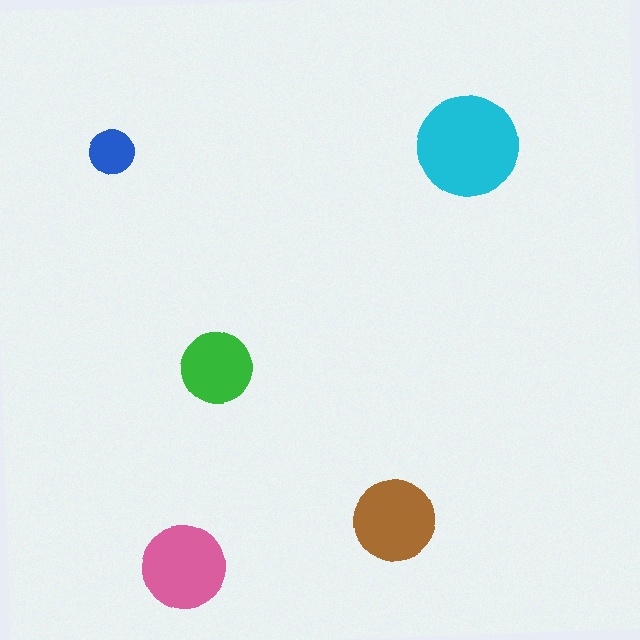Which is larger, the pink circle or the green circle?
The pink one.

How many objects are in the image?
There are 5 objects in the image.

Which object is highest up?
The blue circle is topmost.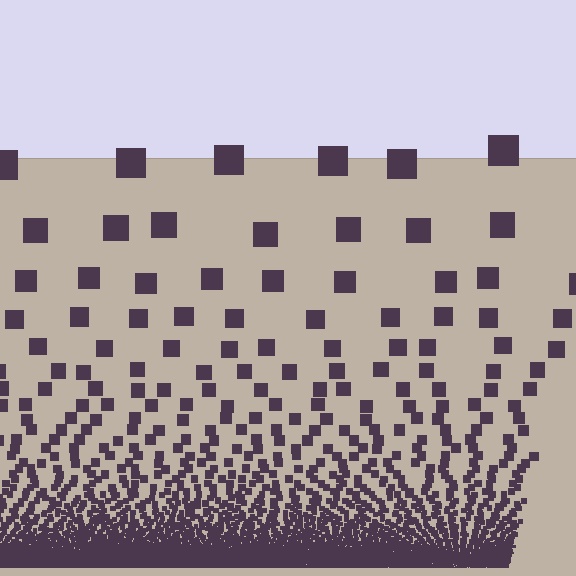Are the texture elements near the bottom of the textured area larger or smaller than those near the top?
Smaller. The gradient is inverted — elements near the bottom are smaller and denser.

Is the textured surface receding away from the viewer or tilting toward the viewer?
The surface appears to tilt toward the viewer. Texture elements get larger and sparser toward the top.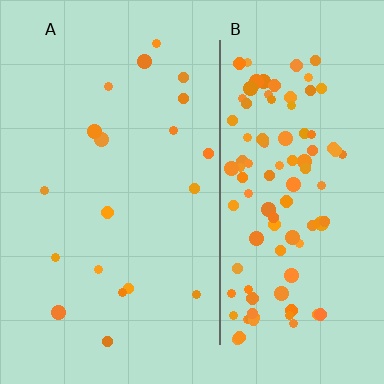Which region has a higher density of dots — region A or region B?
B (the right).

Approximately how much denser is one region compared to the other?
Approximately 5.6× — region B over region A.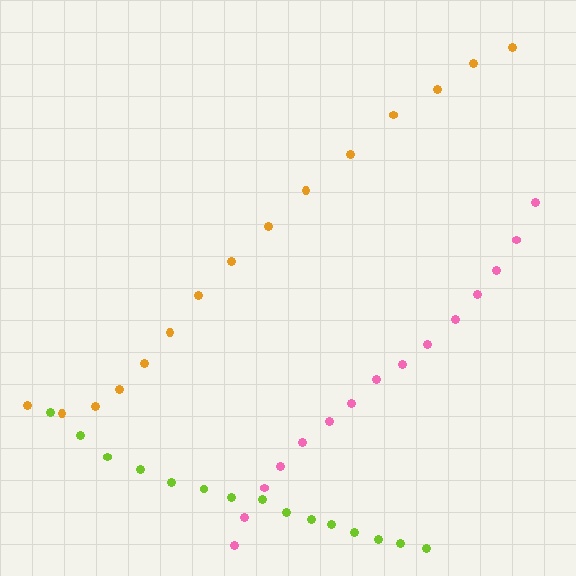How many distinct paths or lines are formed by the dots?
There are 3 distinct paths.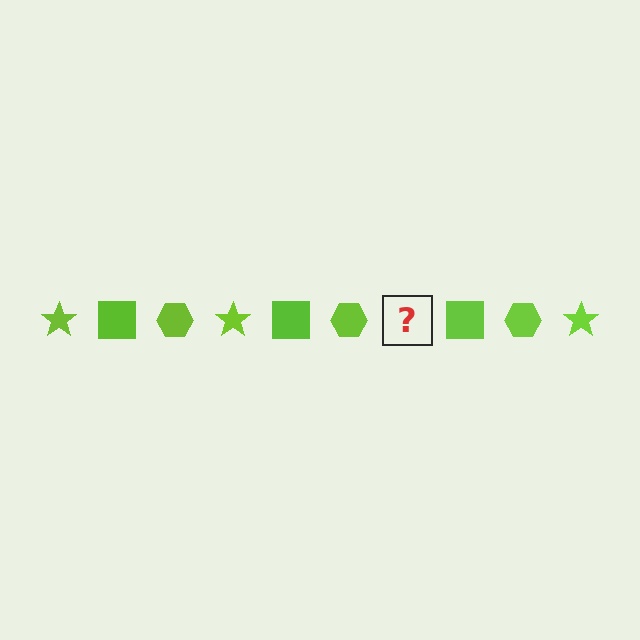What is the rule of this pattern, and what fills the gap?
The rule is that the pattern cycles through star, square, hexagon shapes in lime. The gap should be filled with a lime star.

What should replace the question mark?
The question mark should be replaced with a lime star.